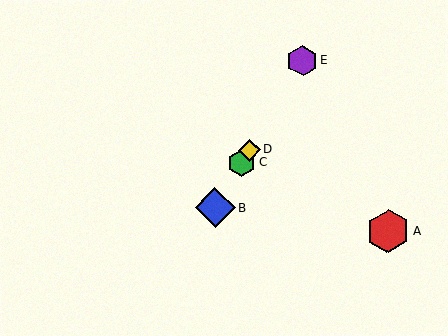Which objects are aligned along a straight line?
Objects B, C, D, E are aligned along a straight line.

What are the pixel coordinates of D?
Object D is at (249, 150).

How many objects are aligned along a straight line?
4 objects (B, C, D, E) are aligned along a straight line.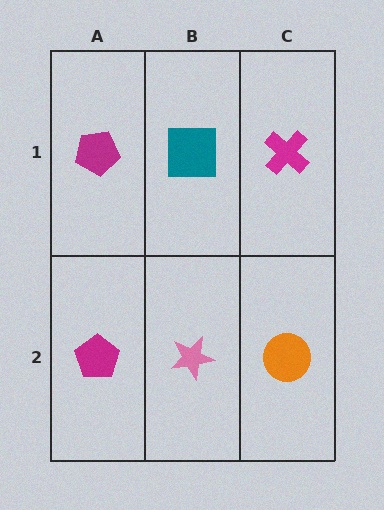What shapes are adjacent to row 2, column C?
A magenta cross (row 1, column C), a pink star (row 2, column B).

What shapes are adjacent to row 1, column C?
An orange circle (row 2, column C), a teal square (row 1, column B).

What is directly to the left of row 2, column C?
A pink star.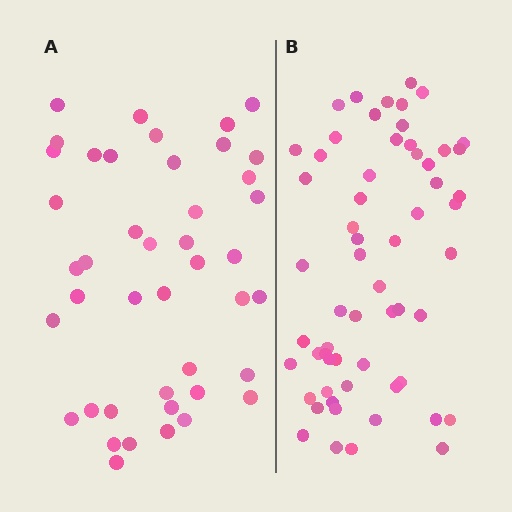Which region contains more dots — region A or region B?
Region B (the right region) has more dots.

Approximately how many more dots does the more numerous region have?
Region B has approximately 15 more dots than region A.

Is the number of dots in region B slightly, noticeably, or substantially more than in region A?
Region B has noticeably more, but not dramatically so. The ratio is roughly 1.4 to 1.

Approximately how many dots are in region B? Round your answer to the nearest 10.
About 60 dots.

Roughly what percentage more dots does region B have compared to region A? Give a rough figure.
About 40% more.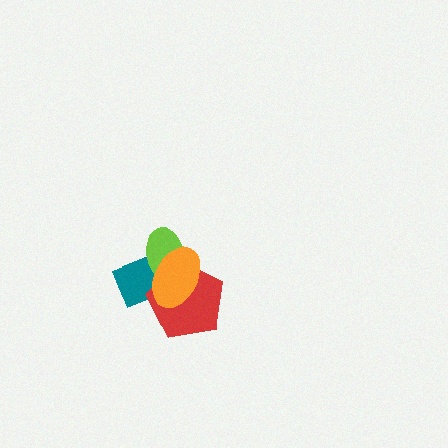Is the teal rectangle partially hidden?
Yes, it is partially covered by another shape.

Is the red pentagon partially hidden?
Yes, it is partially covered by another shape.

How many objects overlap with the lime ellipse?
3 objects overlap with the lime ellipse.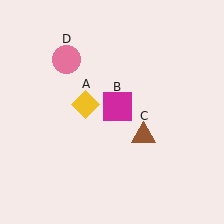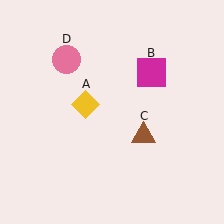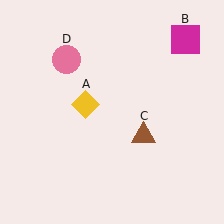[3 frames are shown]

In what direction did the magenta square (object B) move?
The magenta square (object B) moved up and to the right.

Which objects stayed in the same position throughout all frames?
Yellow diamond (object A) and brown triangle (object C) and pink circle (object D) remained stationary.